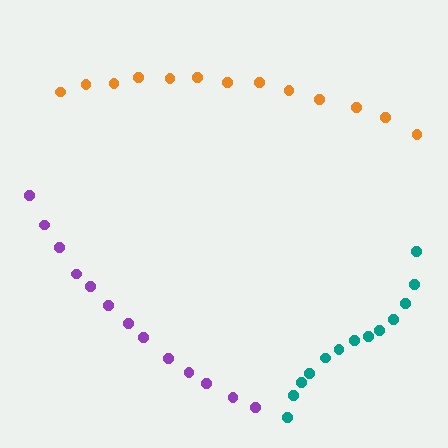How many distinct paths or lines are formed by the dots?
There are 3 distinct paths.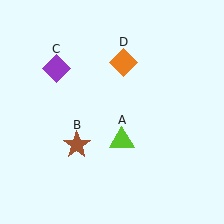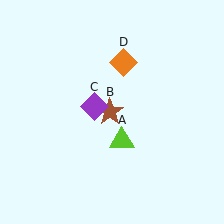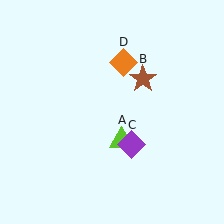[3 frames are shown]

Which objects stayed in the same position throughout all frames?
Lime triangle (object A) and orange diamond (object D) remained stationary.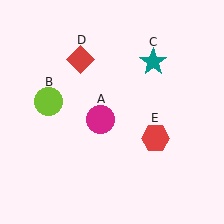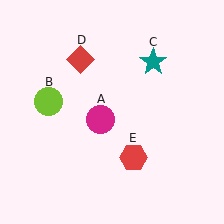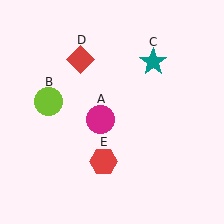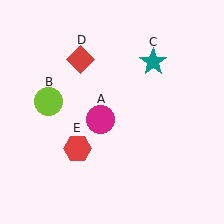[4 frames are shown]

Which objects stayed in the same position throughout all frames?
Magenta circle (object A) and lime circle (object B) and teal star (object C) and red diamond (object D) remained stationary.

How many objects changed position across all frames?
1 object changed position: red hexagon (object E).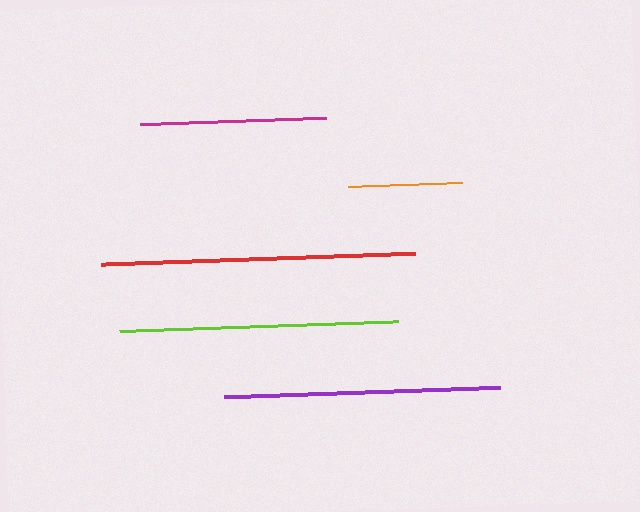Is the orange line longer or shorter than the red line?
The red line is longer than the orange line.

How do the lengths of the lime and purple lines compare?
The lime and purple lines are approximately the same length.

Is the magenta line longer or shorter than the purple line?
The purple line is longer than the magenta line.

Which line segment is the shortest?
The orange line is the shortest at approximately 114 pixels.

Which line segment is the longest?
The red line is the longest at approximately 314 pixels.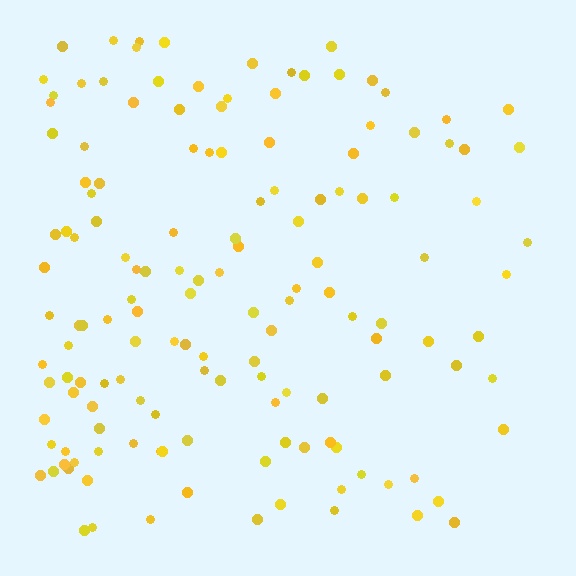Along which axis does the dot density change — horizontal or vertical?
Horizontal.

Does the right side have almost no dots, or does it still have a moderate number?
Still a moderate number, just noticeably fewer than the left.